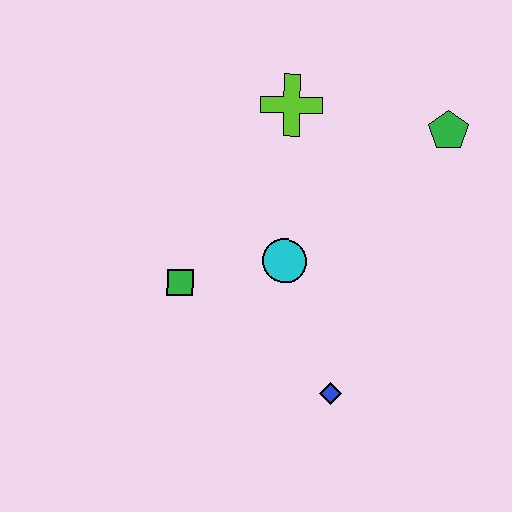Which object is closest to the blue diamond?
The cyan circle is closest to the blue diamond.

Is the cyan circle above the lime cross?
No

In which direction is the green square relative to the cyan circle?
The green square is to the left of the cyan circle.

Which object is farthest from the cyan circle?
The green pentagon is farthest from the cyan circle.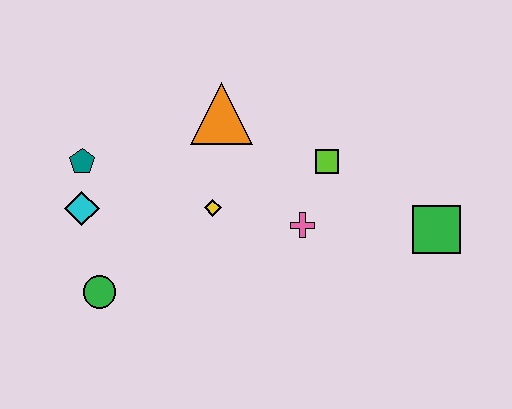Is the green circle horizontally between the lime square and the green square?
No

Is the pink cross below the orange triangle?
Yes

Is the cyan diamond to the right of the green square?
No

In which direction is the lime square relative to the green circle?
The lime square is to the right of the green circle.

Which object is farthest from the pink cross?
The teal pentagon is farthest from the pink cross.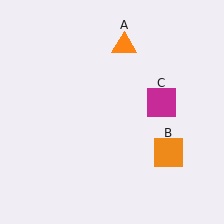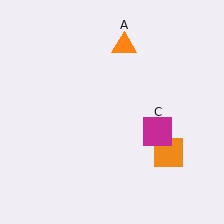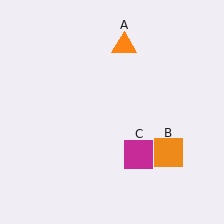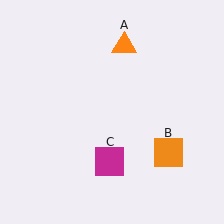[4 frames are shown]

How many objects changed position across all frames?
1 object changed position: magenta square (object C).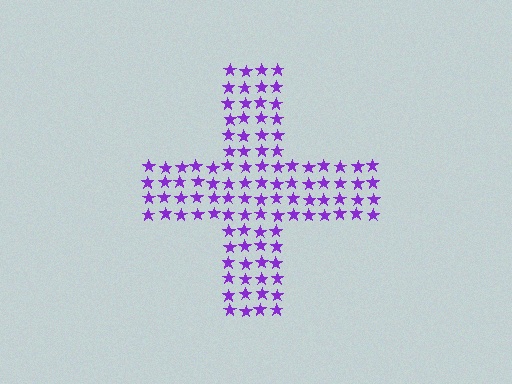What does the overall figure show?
The overall figure shows a cross.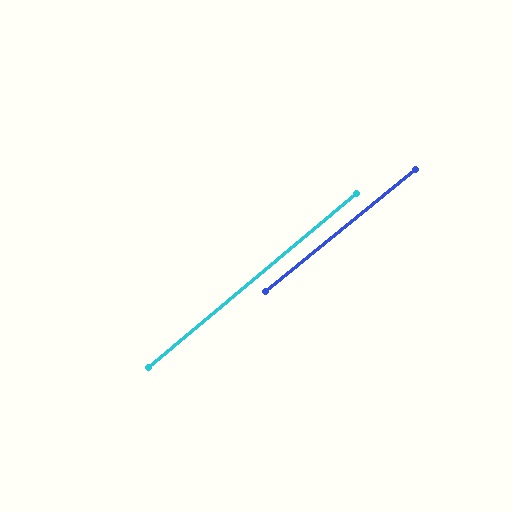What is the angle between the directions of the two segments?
Approximately 1 degree.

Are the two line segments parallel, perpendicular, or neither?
Parallel — their directions differ by only 0.7°.